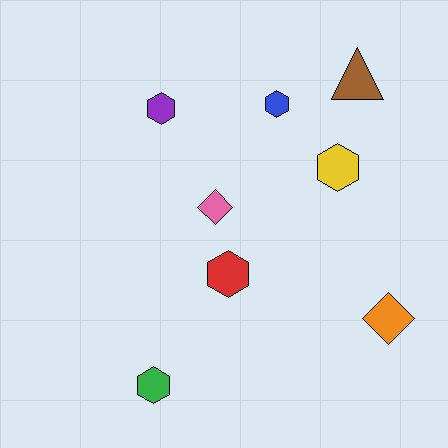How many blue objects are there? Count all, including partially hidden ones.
There is 1 blue object.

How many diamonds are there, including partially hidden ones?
There are 2 diamonds.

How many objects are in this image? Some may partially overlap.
There are 8 objects.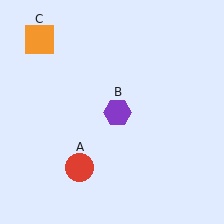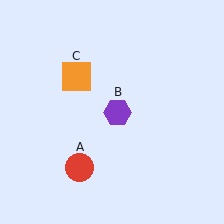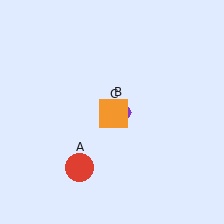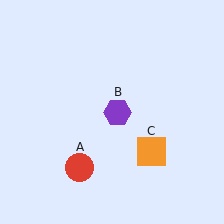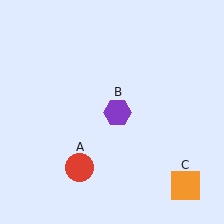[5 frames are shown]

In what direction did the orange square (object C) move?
The orange square (object C) moved down and to the right.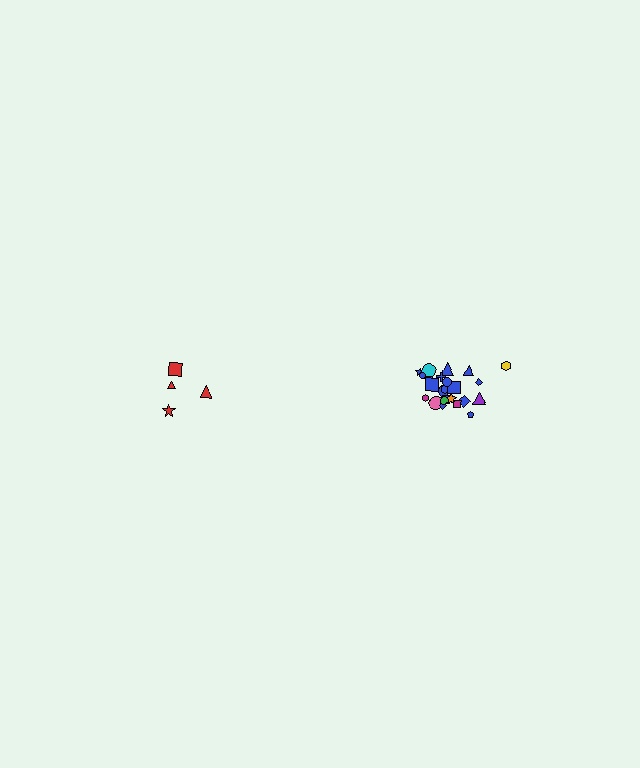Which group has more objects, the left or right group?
The right group.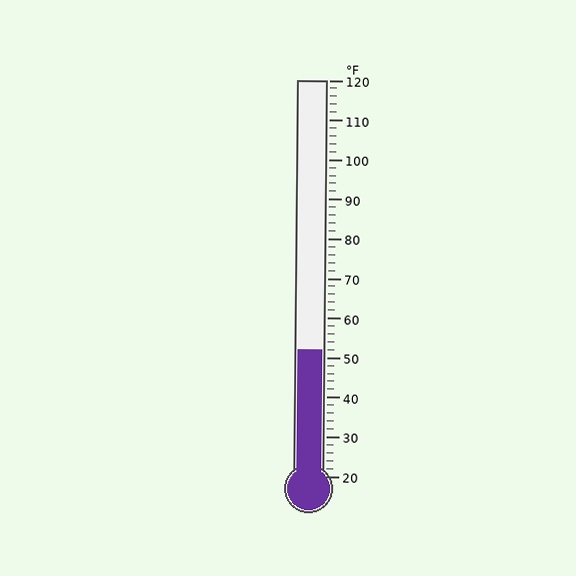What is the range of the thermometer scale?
The thermometer scale ranges from 20°F to 120°F.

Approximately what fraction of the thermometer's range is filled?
The thermometer is filled to approximately 30% of its range.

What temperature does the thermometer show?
The thermometer shows approximately 52°F.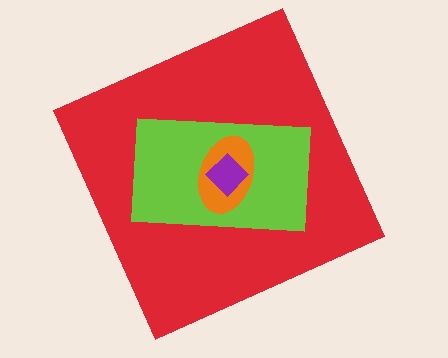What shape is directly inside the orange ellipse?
The purple diamond.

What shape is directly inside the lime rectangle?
The orange ellipse.